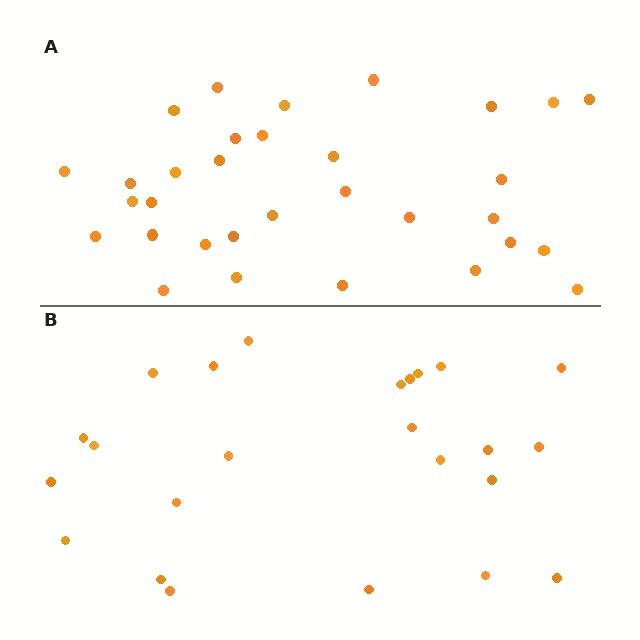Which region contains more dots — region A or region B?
Region A (the top region) has more dots.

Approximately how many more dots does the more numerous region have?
Region A has roughly 8 or so more dots than region B.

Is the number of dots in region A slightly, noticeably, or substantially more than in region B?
Region A has noticeably more, but not dramatically so. The ratio is roughly 1.3 to 1.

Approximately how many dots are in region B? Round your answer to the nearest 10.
About 20 dots. (The exact count is 24, which rounds to 20.)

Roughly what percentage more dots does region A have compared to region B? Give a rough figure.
About 35% more.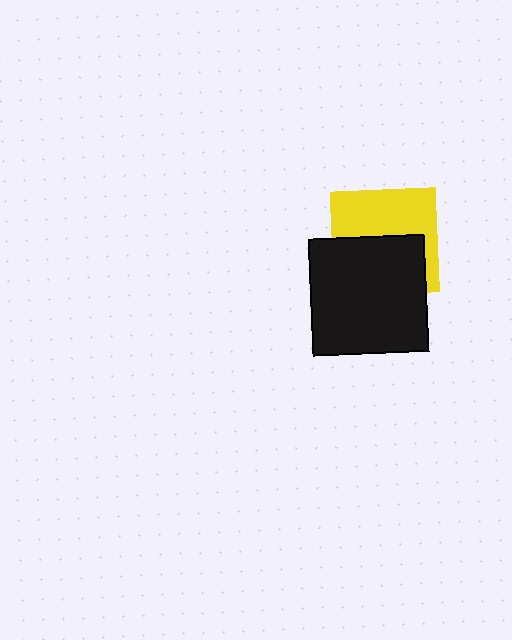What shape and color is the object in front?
The object in front is a black square.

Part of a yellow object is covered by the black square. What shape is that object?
It is a square.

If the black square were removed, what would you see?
You would see the complete yellow square.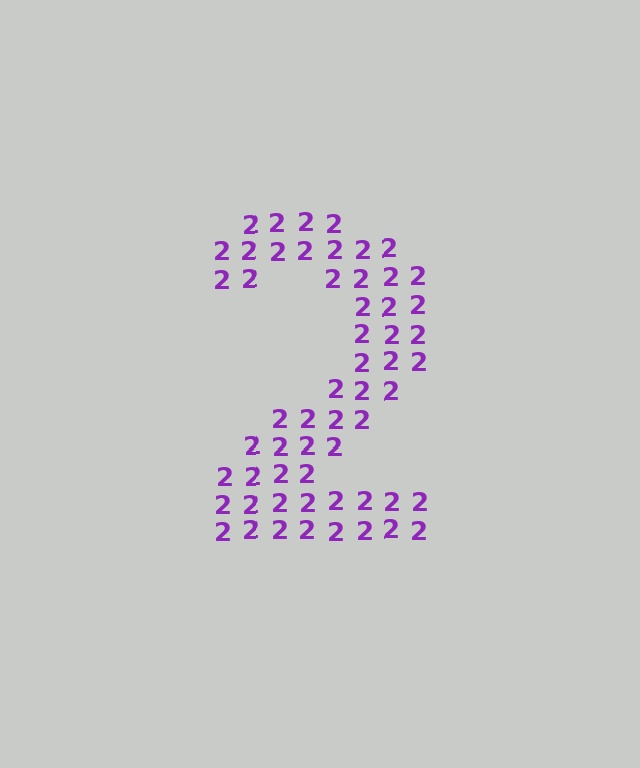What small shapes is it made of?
It is made of small digit 2's.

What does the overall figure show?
The overall figure shows the digit 2.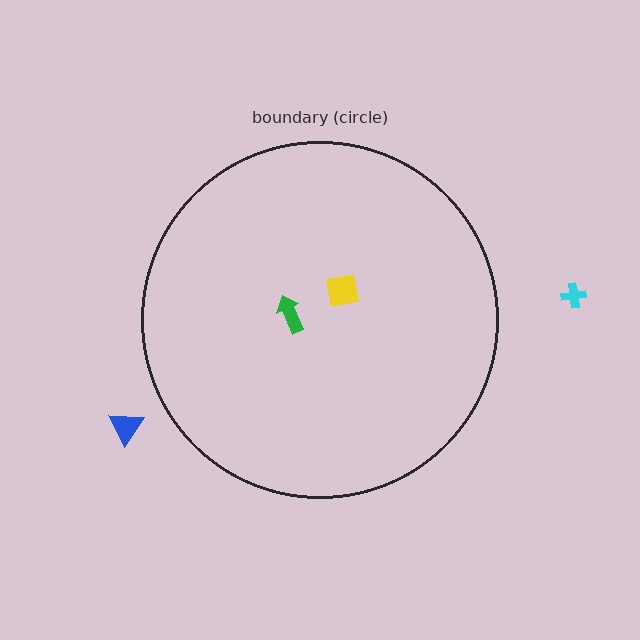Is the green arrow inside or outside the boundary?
Inside.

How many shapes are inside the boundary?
2 inside, 2 outside.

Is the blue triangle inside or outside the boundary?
Outside.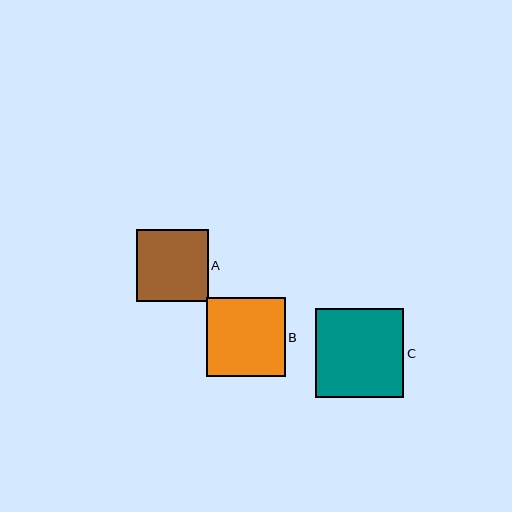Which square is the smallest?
Square A is the smallest with a size of approximately 72 pixels.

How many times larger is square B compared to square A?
Square B is approximately 1.1 times the size of square A.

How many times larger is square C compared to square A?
Square C is approximately 1.2 times the size of square A.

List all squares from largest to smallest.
From largest to smallest: C, B, A.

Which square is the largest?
Square C is the largest with a size of approximately 88 pixels.